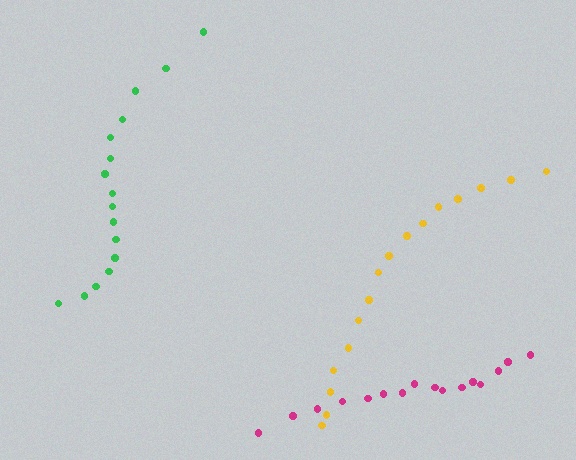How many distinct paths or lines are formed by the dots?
There are 3 distinct paths.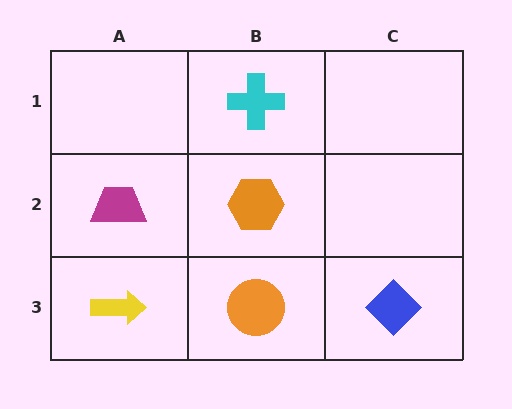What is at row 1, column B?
A cyan cross.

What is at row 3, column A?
A yellow arrow.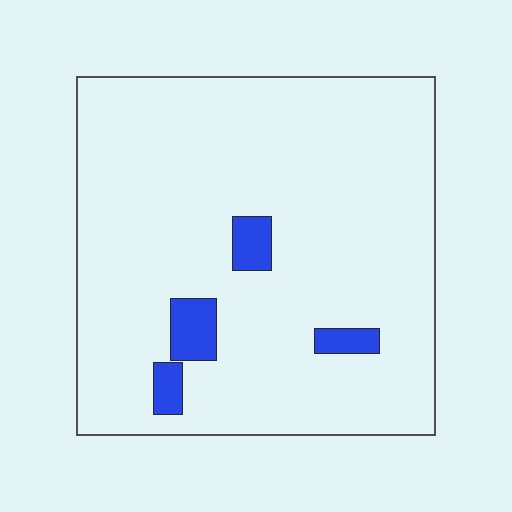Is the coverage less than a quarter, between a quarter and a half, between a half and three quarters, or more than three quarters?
Less than a quarter.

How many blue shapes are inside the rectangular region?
4.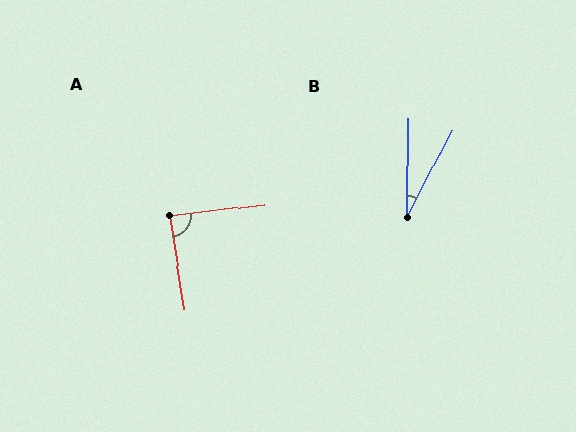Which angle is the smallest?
B, at approximately 27 degrees.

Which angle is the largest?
A, at approximately 87 degrees.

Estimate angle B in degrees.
Approximately 27 degrees.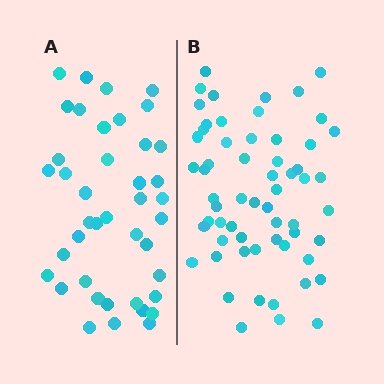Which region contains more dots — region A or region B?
Region B (the right region) has more dots.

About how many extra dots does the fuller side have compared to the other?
Region B has approximately 20 more dots than region A.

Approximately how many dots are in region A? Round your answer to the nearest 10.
About 40 dots. (The exact count is 41, which rounds to 40.)